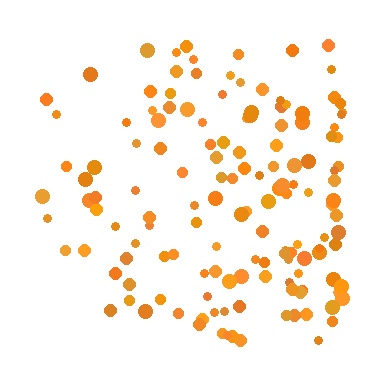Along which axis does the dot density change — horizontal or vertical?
Horizontal.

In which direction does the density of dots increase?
From left to right, with the right side densest.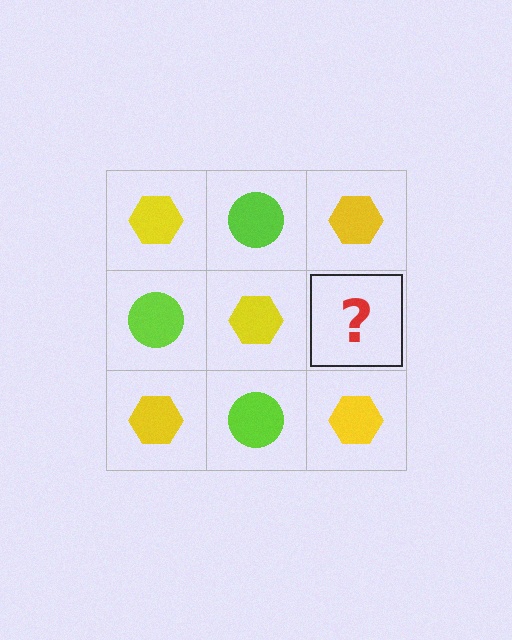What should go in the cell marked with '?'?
The missing cell should contain a lime circle.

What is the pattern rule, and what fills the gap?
The rule is that it alternates yellow hexagon and lime circle in a checkerboard pattern. The gap should be filled with a lime circle.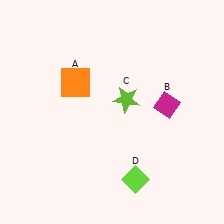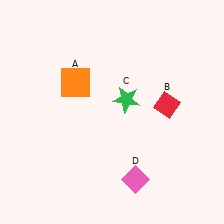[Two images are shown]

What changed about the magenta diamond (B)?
In Image 1, B is magenta. In Image 2, it changed to red.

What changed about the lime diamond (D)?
In Image 1, D is lime. In Image 2, it changed to pink.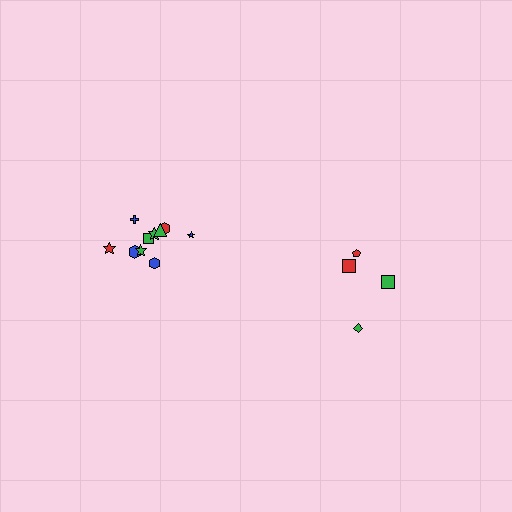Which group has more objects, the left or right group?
The left group.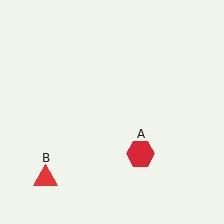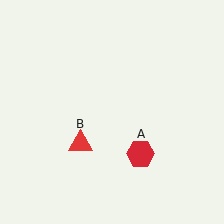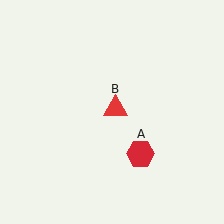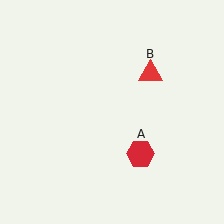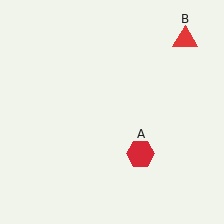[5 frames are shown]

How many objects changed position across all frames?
1 object changed position: red triangle (object B).